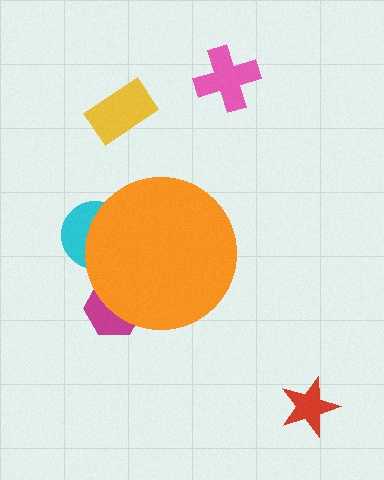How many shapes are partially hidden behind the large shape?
2 shapes are partially hidden.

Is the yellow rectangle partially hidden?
No, the yellow rectangle is fully visible.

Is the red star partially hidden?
No, the red star is fully visible.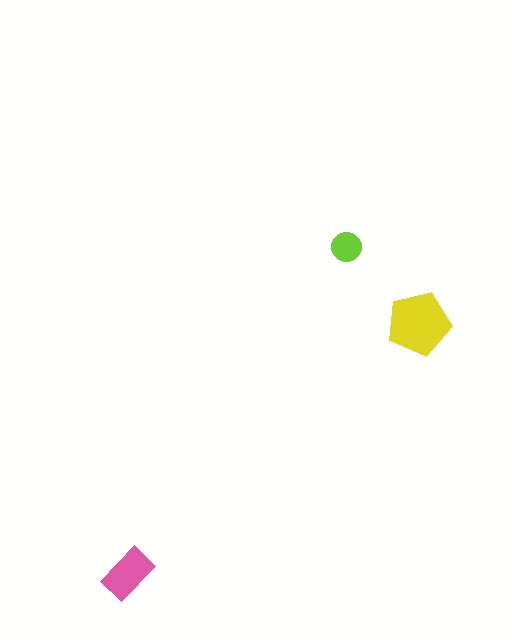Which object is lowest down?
The pink rectangle is bottommost.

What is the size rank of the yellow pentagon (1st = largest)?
1st.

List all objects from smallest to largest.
The lime circle, the pink rectangle, the yellow pentagon.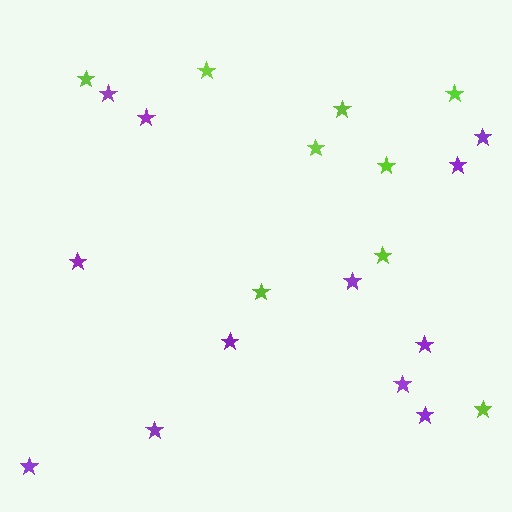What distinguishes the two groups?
There are 2 groups: one group of lime stars (9) and one group of purple stars (12).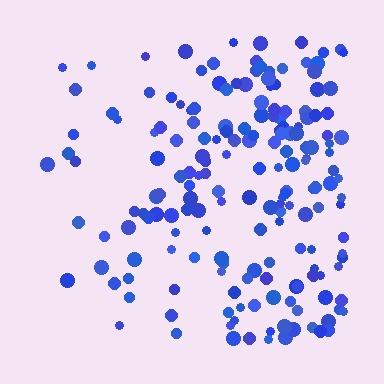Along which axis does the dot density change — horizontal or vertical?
Horizontal.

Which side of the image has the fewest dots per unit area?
The left.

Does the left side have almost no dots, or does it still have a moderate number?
Still a moderate number, just noticeably fewer than the right.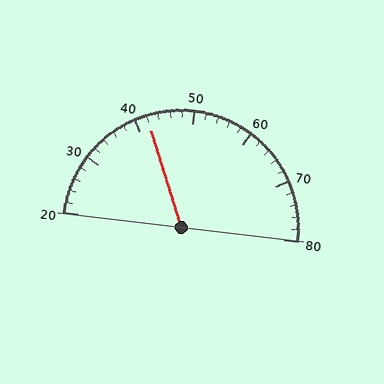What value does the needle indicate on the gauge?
The needle indicates approximately 42.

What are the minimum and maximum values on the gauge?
The gauge ranges from 20 to 80.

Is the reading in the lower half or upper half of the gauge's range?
The reading is in the lower half of the range (20 to 80).